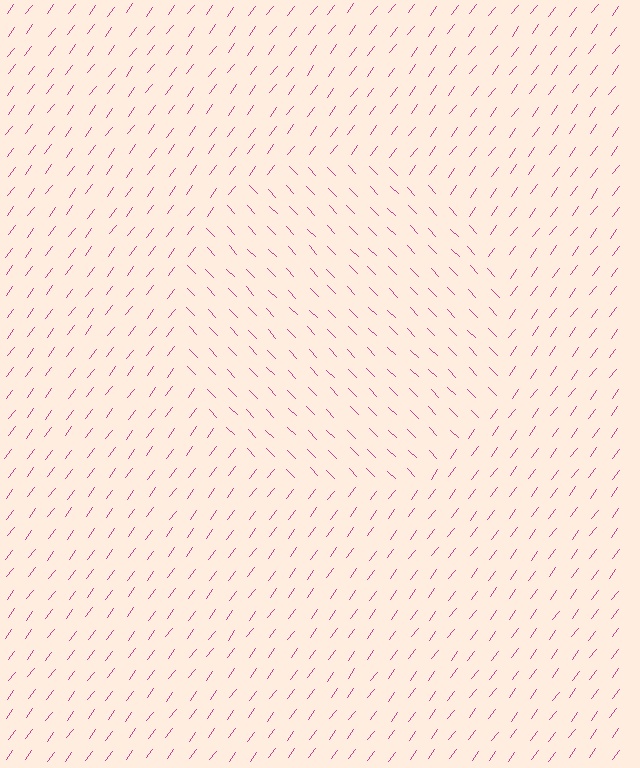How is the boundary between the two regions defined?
The boundary is defined purely by a change in line orientation (approximately 80 degrees difference). All lines are the same color and thickness.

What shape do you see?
I see a circle.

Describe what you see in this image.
The image is filled with small magenta line segments. A circle region in the image has lines oriented differently from the surrounding lines, creating a visible texture boundary.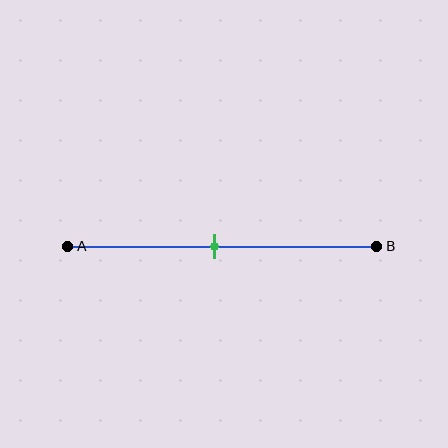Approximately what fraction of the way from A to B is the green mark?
The green mark is approximately 45% of the way from A to B.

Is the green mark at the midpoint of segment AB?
Yes, the mark is approximately at the midpoint.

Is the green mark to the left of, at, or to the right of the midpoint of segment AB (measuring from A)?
The green mark is approximately at the midpoint of segment AB.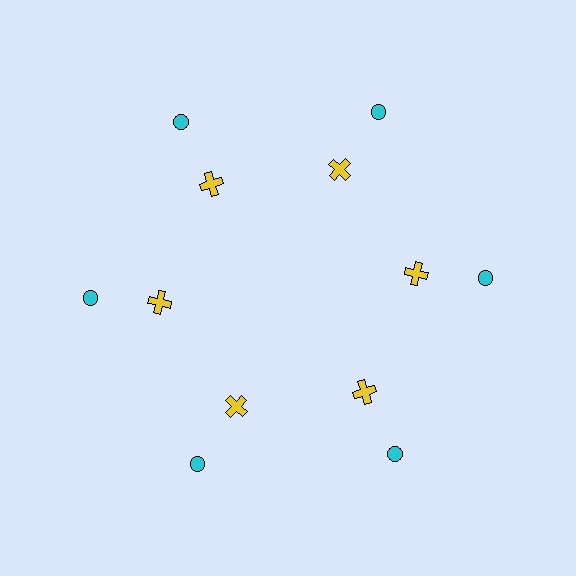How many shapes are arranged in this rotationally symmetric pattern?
There are 12 shapes, arranged in 6 groups of 2.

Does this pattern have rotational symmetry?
Yes, this pattern has 6-fold rotational symmetry. It looks the same after rotating 60 degrees around the center.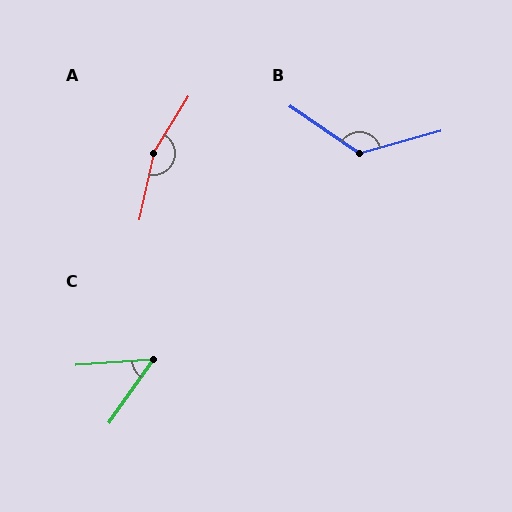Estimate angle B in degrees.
Approximately 130 degrees.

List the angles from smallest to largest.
C (51°), B (130°), A (161°).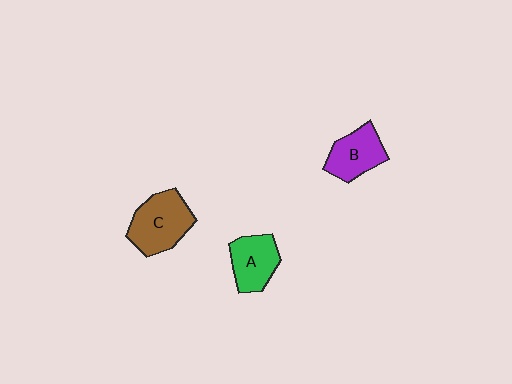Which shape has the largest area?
Shape C (brown).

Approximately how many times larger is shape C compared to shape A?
Approximately 1.3 times.